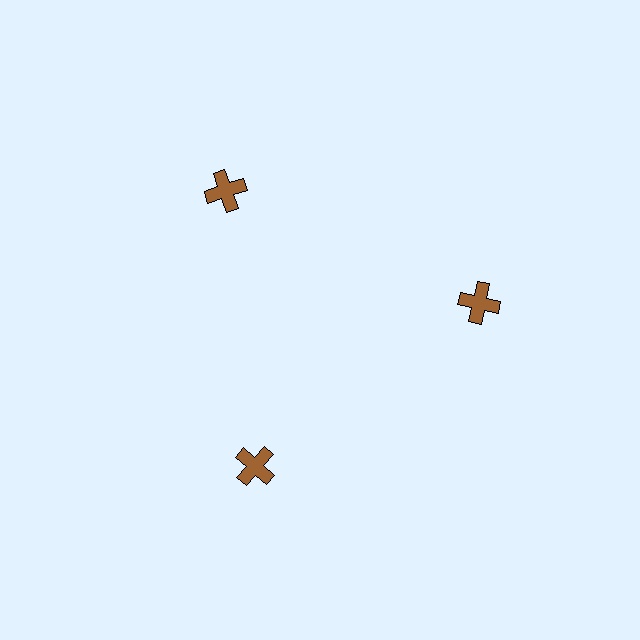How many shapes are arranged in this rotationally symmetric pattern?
There are 3 shapes, arranged in 3 groups of 1.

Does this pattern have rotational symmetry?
Yes, this pattern has 3-fold rotational symmetry. It looks the same after rotating 120 degrees around the center.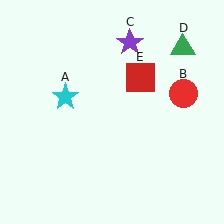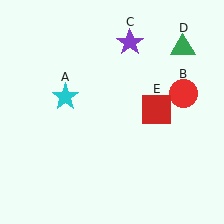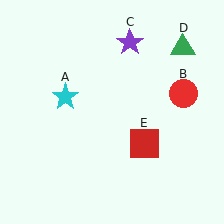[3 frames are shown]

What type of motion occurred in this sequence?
The red square (object E) rotated clockwise around the center of the scene.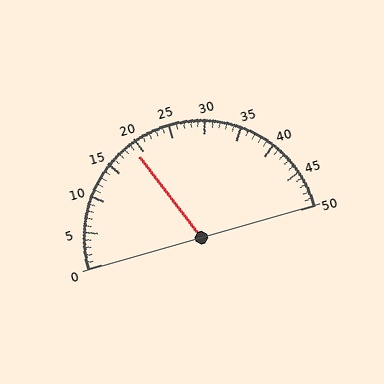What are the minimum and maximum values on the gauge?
The gauge ranges from 0 to 50.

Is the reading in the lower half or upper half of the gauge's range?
The reading is in the lower half of the range (0 to 50).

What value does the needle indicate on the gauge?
The needle indicates approximately 19.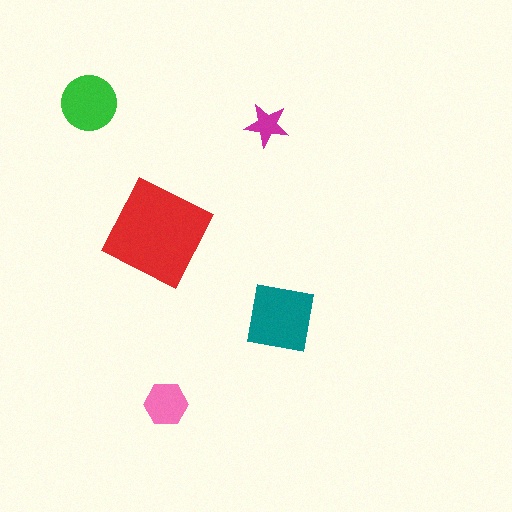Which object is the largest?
The red square.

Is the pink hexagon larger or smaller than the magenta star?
Larger.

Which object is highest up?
The green circle is topmost.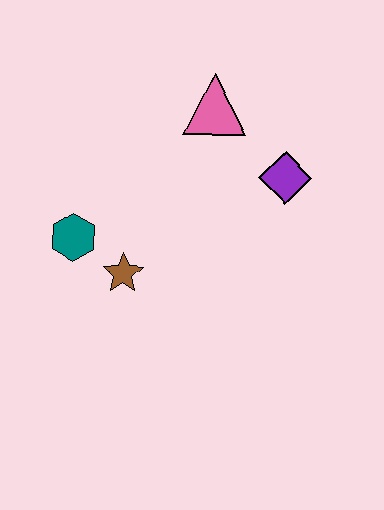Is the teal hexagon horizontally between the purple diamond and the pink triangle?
No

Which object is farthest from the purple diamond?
The teal hexagon is farthest from the purple diamond.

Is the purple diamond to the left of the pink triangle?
No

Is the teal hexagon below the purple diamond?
Yes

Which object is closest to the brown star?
The teal hexagon is closest to the brown star.